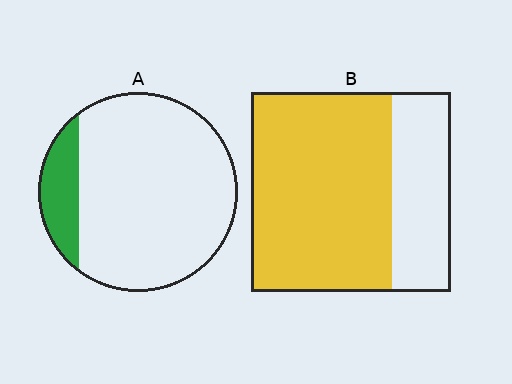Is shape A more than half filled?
No.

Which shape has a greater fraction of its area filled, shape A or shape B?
Shape B.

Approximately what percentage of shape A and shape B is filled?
A is approximately 15% and B is approximately 70%.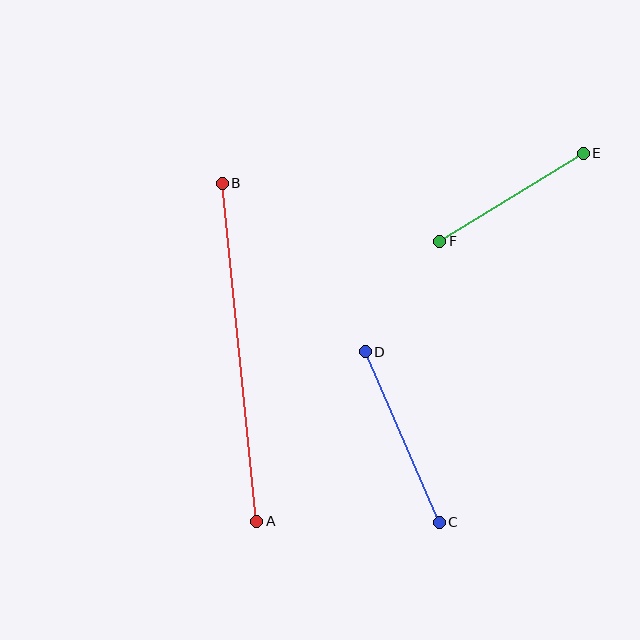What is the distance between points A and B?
The distance is approximately 340 pixels.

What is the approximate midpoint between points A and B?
The midpoint is at approximately (239, 352) pixels.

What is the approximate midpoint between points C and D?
The midpoint is at approximately (402, 437) pixels.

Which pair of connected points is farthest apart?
Points A and B are farthest apart.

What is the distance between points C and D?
The distance is approximately 186 pixels.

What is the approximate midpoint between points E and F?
The midpoint is at approximately (511, 197) pixels.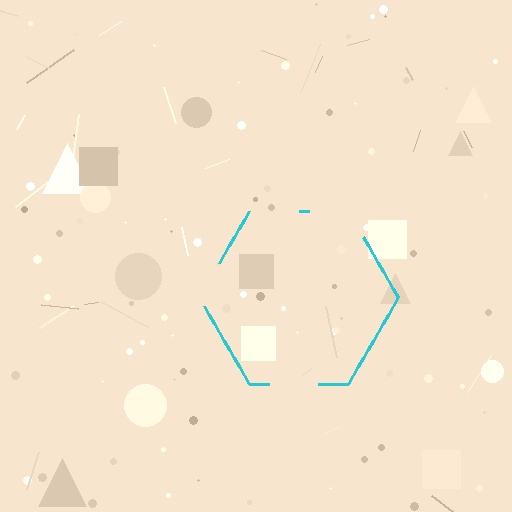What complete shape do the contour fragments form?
The contour fragments form a hexagon.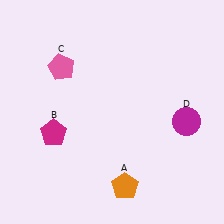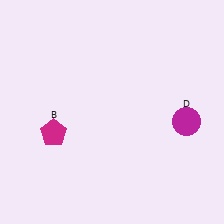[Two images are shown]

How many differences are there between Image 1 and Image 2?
There are 2 differences between the two images.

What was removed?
The orange pentagon (A), the pink pentagon (C) were removed in Image 2.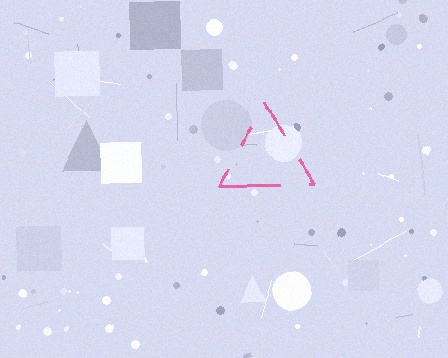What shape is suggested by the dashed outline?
The dashed outline suggests a triangle.